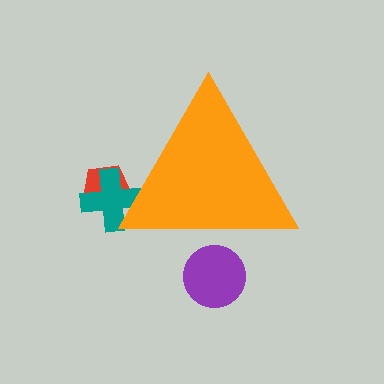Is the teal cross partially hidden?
Yes, the teal cross is partially hidden behind the orange triangle.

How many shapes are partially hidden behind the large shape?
3 shapes are partially hidden.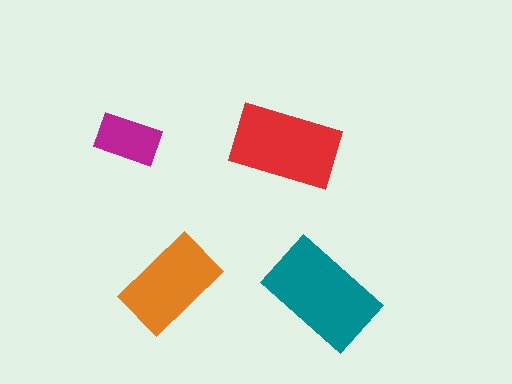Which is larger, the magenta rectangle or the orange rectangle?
The orange one.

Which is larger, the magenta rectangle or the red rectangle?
The red one.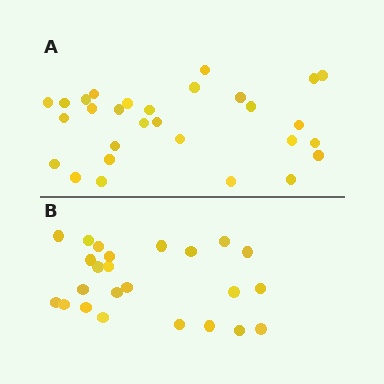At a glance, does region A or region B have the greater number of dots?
Region A (the top region) has more dots.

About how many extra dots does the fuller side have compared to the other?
Region A has about 5 more dots than region B.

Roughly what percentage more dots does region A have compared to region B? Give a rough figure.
About 20% more.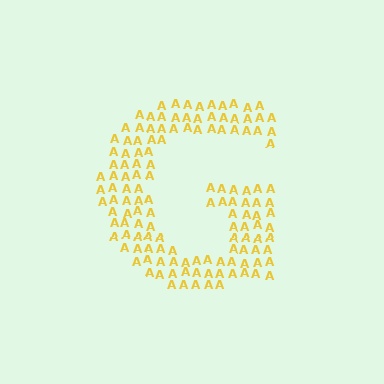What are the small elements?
The small elements are letter A's.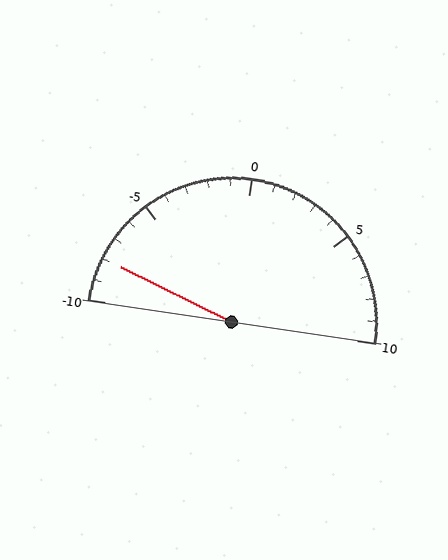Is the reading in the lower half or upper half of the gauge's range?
The reading is in the lower half of the range (-10 to 10).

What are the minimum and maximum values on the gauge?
The gauge ranges from -10 to 10.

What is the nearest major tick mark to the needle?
The nearest major tick mark is -10.